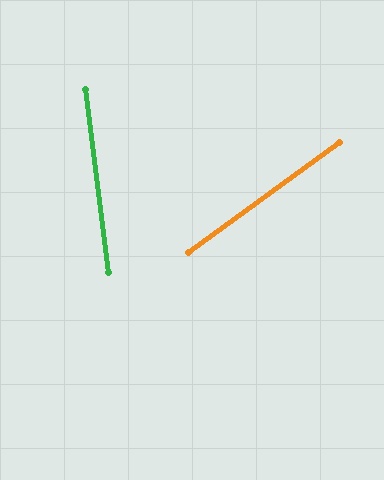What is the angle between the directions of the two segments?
Approximately 61 degrees.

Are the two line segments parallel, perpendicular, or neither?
Neither parallel nor perpendicular — they differ by about 61°.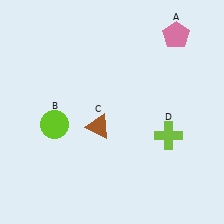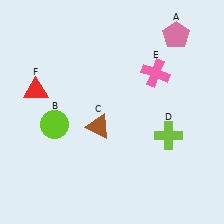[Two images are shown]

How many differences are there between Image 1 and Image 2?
There are 2 differences between the two images.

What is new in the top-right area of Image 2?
A pink cross (E) was added in the top-right area of Image 2.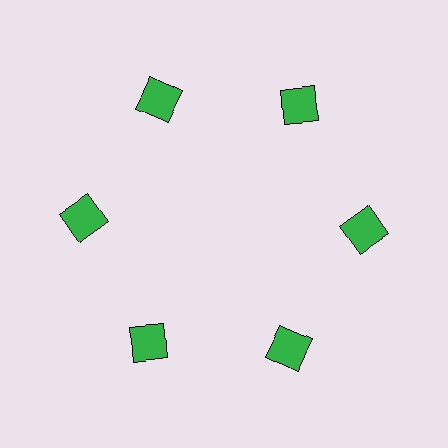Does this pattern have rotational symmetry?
Yes, this pattern has 6-fold rotational symmetry. It looks the same after rotating 60 degrees around the center.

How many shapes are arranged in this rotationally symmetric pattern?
There are 6 shapes, arranged in 6 groups of 1.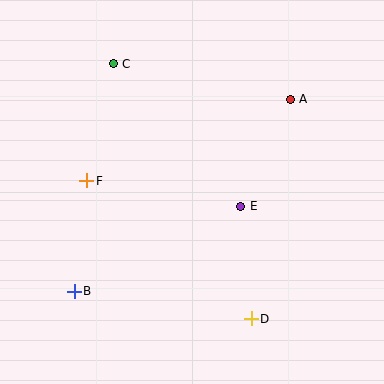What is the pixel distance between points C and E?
The distance between C and E is 191 pixels.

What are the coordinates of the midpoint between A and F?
The midpoint between A and F is at (189, 140).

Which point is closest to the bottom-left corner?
Point B is closest to the bottom-left corner.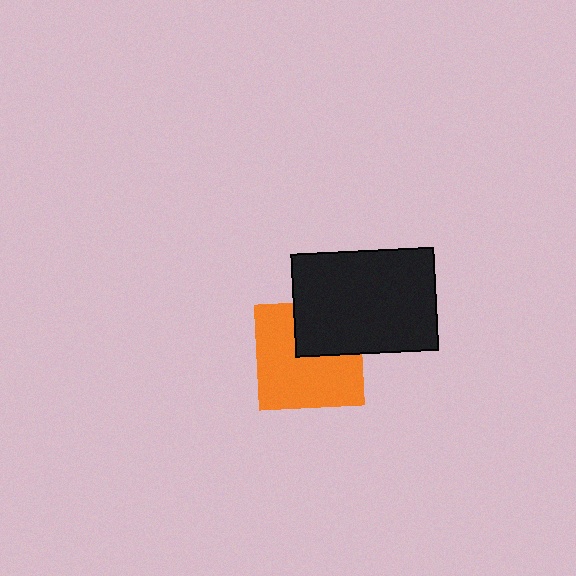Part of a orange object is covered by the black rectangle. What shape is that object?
It is a square.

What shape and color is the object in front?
The object in front is a black rectangle.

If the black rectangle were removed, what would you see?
You would see the complete orange square.